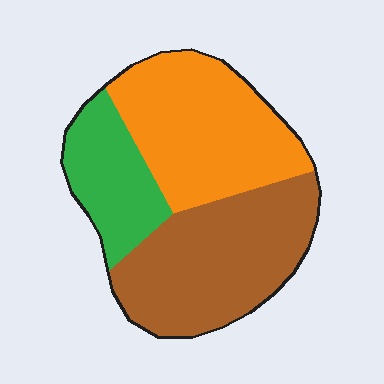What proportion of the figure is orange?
Orange takes up between a quarter and a half of the figure.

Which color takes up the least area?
Green, at roughly 20%.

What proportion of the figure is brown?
Brown takes up about two fifths (2/5) of the figure.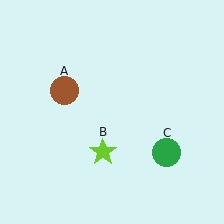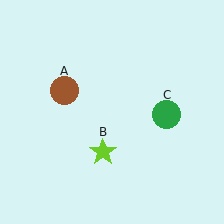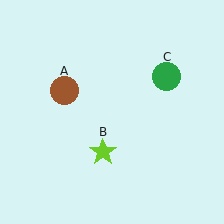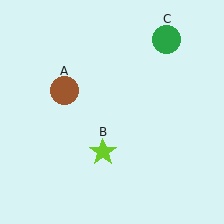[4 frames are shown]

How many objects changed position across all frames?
1 object changed position: green circle (object C).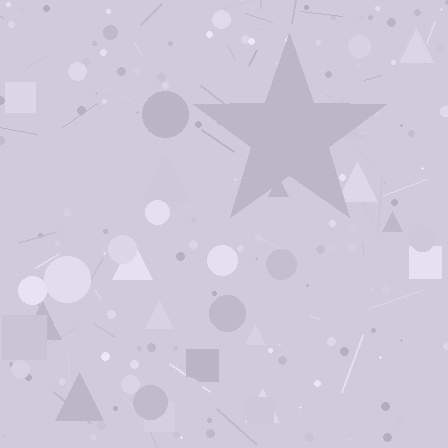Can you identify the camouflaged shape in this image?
The camouflaged shape is a star.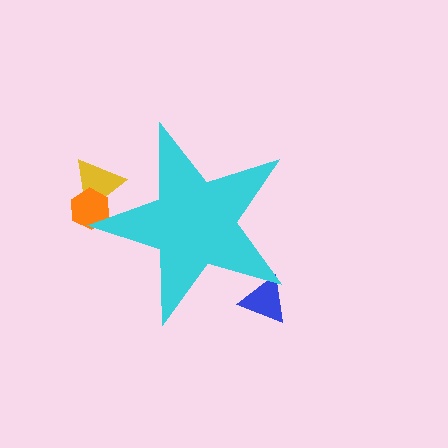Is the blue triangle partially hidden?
Yes, the blue triangle is partially hidden behind the cyan star.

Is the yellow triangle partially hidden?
Yes, the yellow triangle is partially hidden behind the cyan star.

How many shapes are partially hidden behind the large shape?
3 shapes are partially hidden.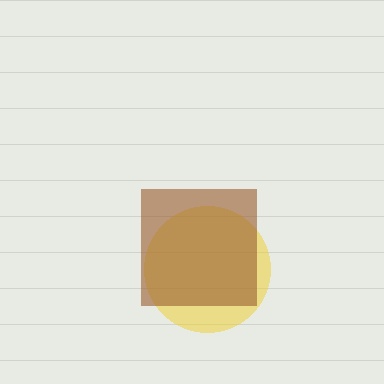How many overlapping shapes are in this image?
There are 2 overlapping shapes in the image.